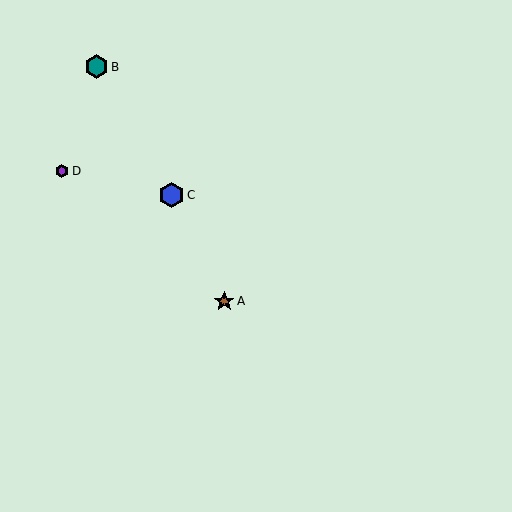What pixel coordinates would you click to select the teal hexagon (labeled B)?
Click at (97, 67) to select the teal hexagon B.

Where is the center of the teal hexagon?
The center of the teal hexagon is at (97, 67).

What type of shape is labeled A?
Shape A is a brown star.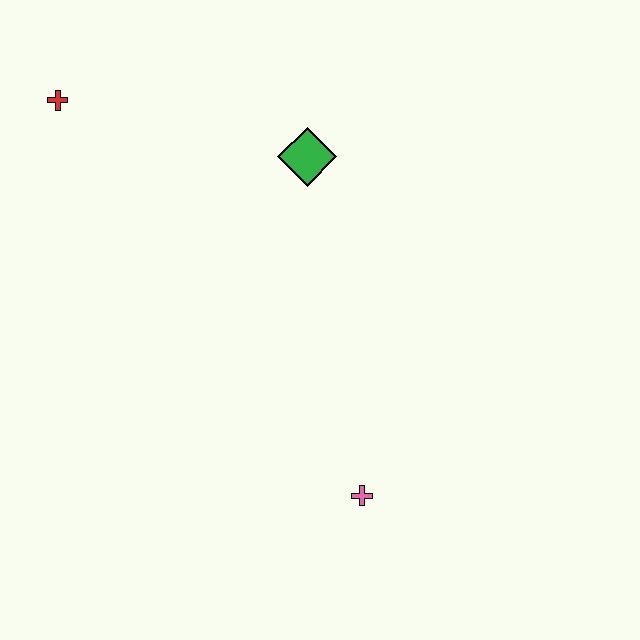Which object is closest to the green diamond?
The red cross is closest to the green diamond.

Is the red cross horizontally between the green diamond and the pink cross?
No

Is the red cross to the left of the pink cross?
Yes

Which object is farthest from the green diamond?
The pink cross is farthest from the green diamond.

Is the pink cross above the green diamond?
No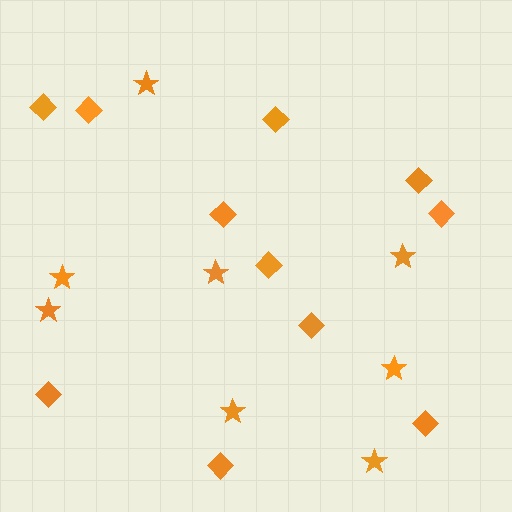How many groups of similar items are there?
There are 2 groups: one group of stars (8) and one group of diamonds (11).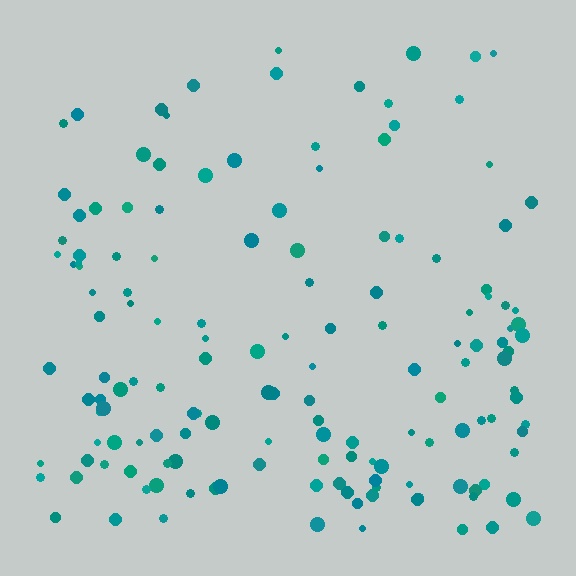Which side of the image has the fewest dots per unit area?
The top.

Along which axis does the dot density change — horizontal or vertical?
Vertical.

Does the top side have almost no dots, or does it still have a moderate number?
Still a moderate number, just noticeably fewer than the bottom.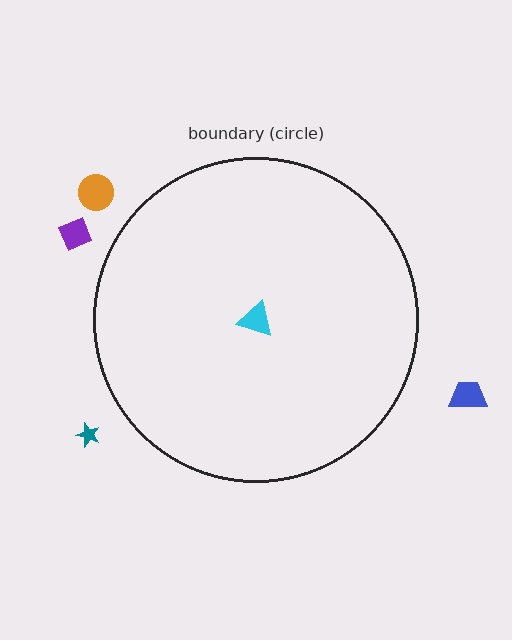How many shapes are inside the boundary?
1 inside, 4 outside.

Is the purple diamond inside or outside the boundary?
Outside.